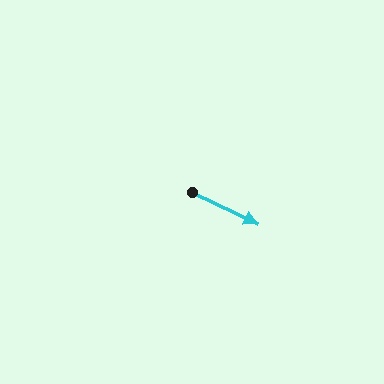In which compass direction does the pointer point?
Southeast.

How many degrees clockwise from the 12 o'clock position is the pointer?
Approximately 116 degrees.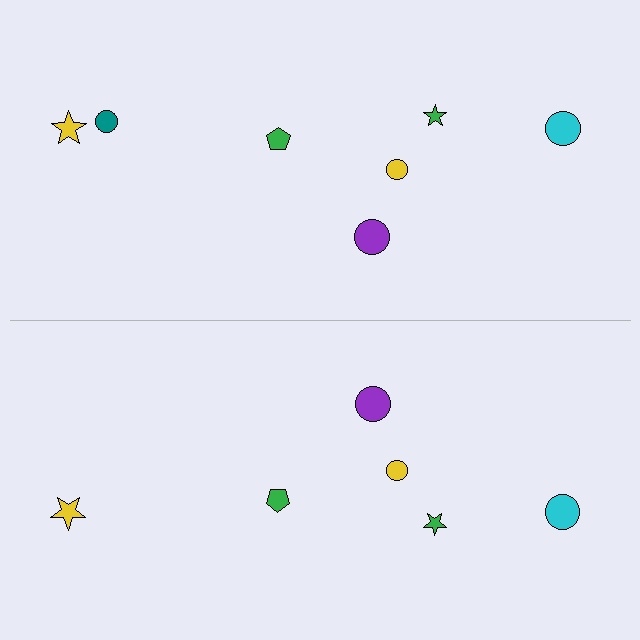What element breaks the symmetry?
A teal circle is missing from the bottom side.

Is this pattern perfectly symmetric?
No, the pattern is not perfectly symmetric. A teal circle is missing from the bottom side.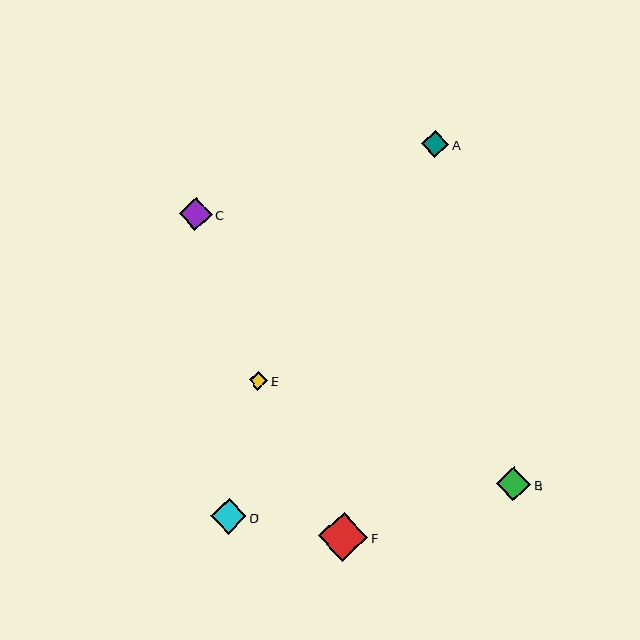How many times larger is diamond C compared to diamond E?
Diamond C is approximately 1.7 times the size of diamond E.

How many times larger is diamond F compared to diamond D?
Diamond F is approximately 1.4 times the size of diamond D.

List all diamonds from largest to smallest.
From largest to smallest: F, D, B, C, A, E.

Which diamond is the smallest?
Diamond E is the smallest with a size of approximately 19 pixels.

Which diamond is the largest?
Diamond F is the largest with a size of approximately 49 pixels.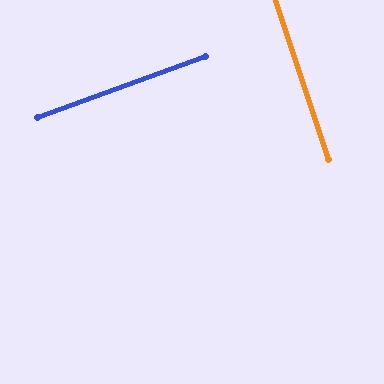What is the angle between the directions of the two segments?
Approximately 88 degrees.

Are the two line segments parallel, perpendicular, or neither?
Perpendicular — they meet at approximately 88°.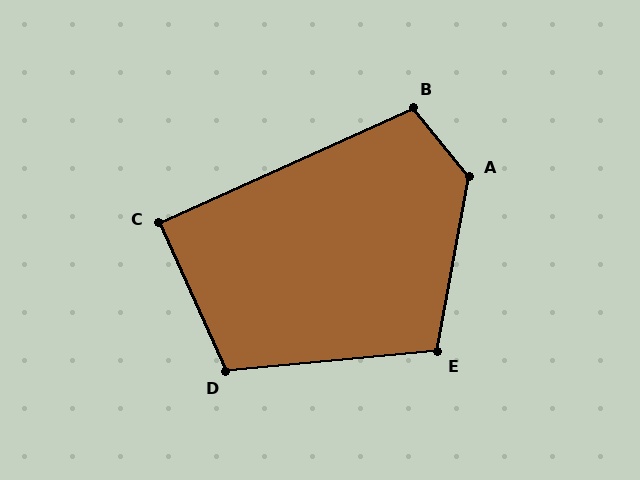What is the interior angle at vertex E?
Approximately 106 degrees (obtuse).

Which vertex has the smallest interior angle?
C, at approximately 90 degrees.